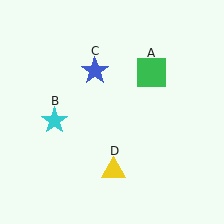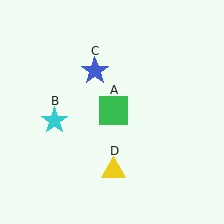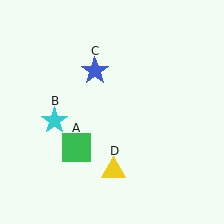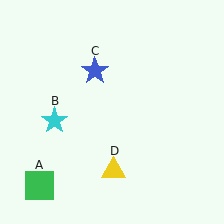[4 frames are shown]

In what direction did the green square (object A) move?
The green square (object A) moved down and to the left.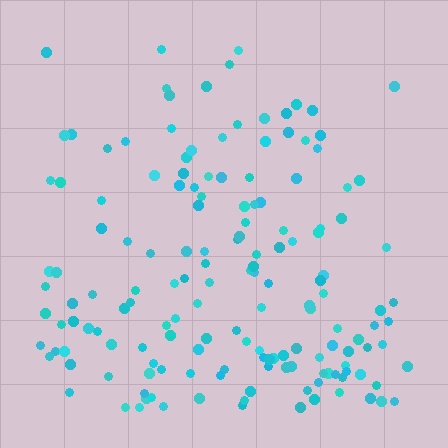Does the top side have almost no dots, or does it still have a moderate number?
Still a moderate number, just noticeably fewer than the bottom.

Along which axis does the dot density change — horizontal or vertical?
Vertical.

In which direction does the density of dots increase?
From top to bottom, with the bottom side densest.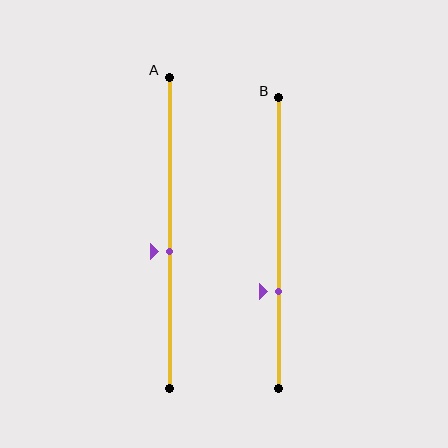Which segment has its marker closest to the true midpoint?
Segment A has its marker closest to the true midpoint.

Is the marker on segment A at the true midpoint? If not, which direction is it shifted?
No, the marker on segment A is shifted downward by about 6% of the segment length.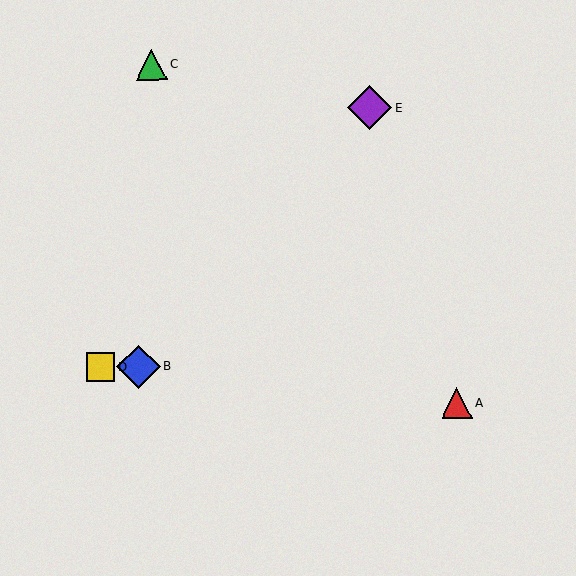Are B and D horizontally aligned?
Yes, both are at y≈367.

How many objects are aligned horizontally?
2 objects (B, D) are aligned horizontally.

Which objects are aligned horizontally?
Objects B, D are aligned horizontally.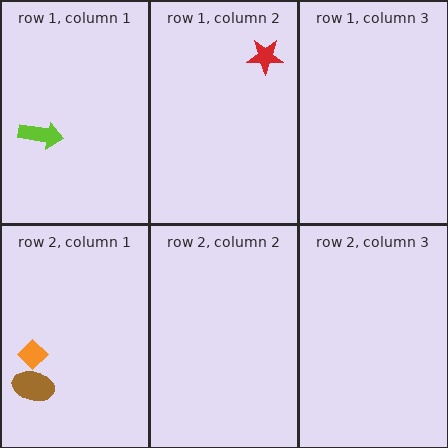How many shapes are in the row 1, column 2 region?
1.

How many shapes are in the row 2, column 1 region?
2.